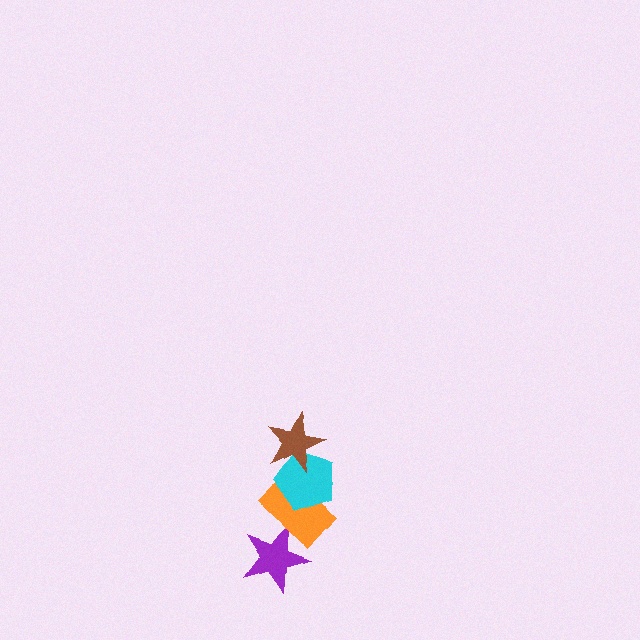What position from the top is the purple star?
The purple star is 4th from the top.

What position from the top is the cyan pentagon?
The cyan pentagon is 2nd from the top.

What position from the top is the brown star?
The brown star is 1st from the top.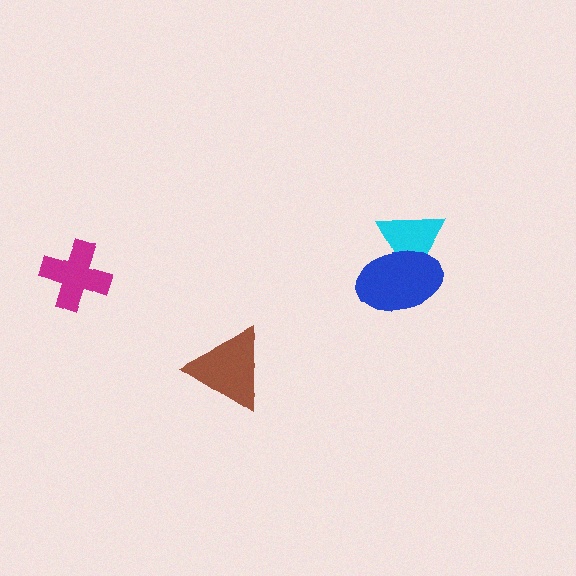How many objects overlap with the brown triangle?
0 objects overlap with the brown triangle.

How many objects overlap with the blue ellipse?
1 object overlaps with the blue ellipse.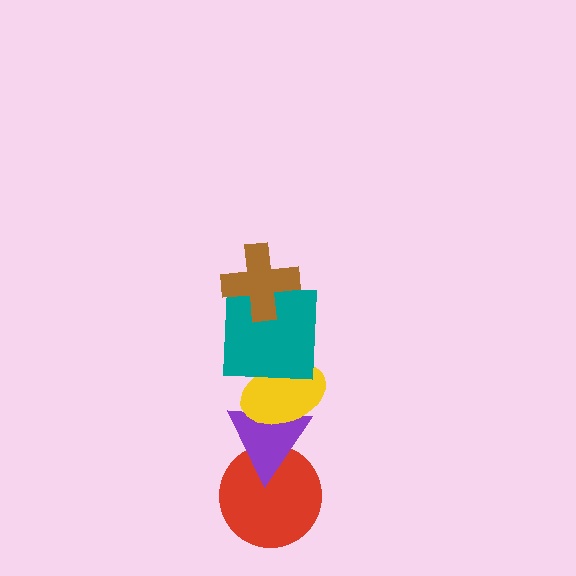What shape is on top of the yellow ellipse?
The teal square is on top of the yellow ellipse.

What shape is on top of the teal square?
The brown cross is on top of the teal square.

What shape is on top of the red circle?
The purple triangle is on top of the red circle.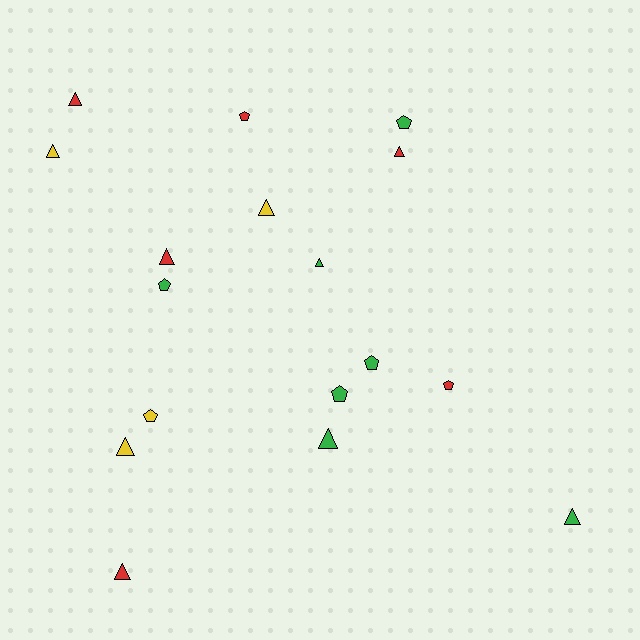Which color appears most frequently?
Green, with 7 objects.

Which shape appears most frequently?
Triangle, with 10 objects.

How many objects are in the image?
There are 17 objects.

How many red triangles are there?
There are 4 red triangles.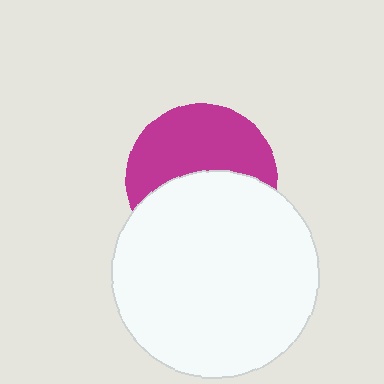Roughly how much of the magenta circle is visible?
About half of it is visible (roughly 51%).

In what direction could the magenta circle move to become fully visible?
The magenta circle could move up. That would shift it out from behind the white circle entirely.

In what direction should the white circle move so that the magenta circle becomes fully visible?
The white circle should move down. That is the shortest direction to clear the overlap and leave the magenta circle fully visible.